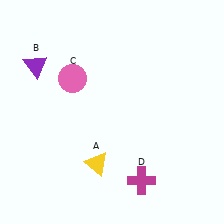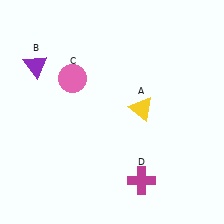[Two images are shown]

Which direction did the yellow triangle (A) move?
The yellow triangle (A) moved up.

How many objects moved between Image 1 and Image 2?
1 object moved between the two images.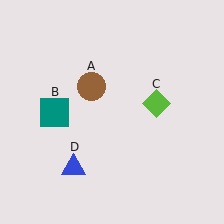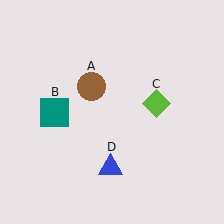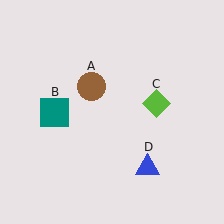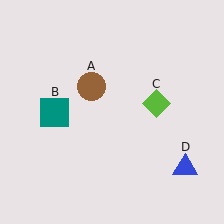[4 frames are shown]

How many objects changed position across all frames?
1 object changed position: blue triangle (object D).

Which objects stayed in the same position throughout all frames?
Brown circle (object A) and teal square (object B) and lime diamond (object C) remained stationary.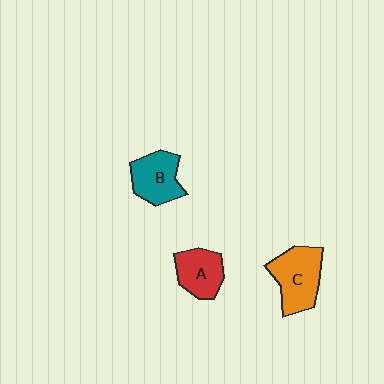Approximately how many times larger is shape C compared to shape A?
Approximately 1.4 times.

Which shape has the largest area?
Shape C (orange).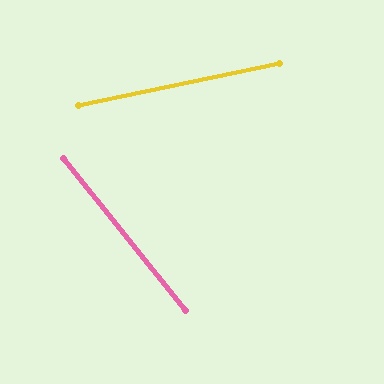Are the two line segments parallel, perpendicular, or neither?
Neither parallel nor perpendicular — they differ by about 63°.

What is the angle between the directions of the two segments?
Approximately 63 degrees.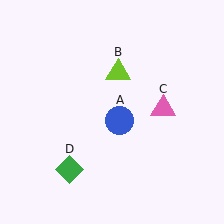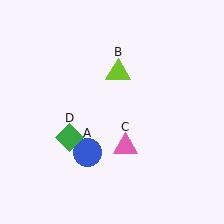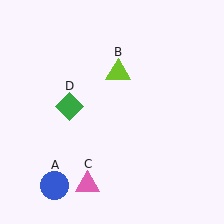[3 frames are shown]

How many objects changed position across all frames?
3 objects changed position: blue circle (object A), pink triangle (object C), green diamond (object D).